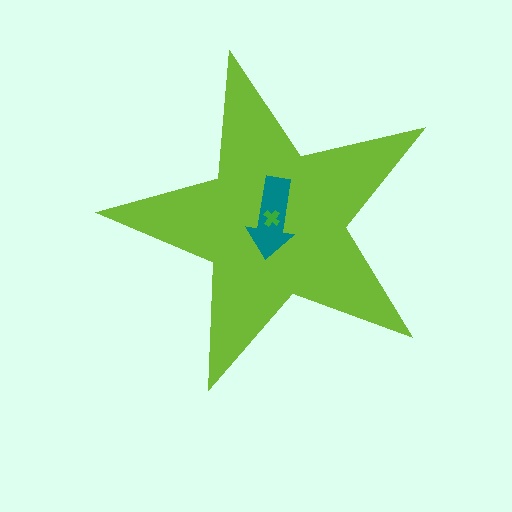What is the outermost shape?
The lime star.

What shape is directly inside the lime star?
The teal arrow.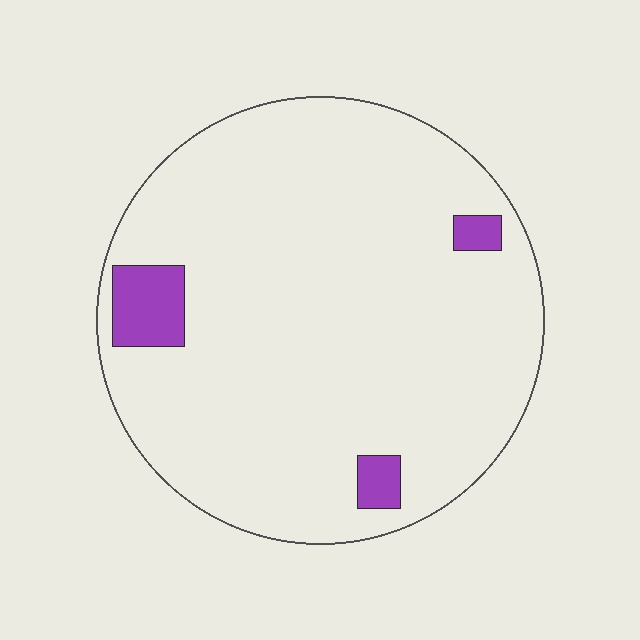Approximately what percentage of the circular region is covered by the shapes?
Approximately 5%.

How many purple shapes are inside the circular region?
3.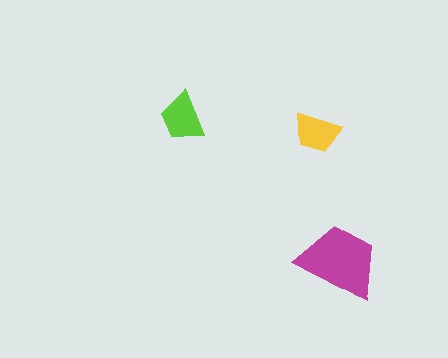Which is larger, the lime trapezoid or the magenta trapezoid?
The magenta one.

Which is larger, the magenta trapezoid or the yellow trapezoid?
The magenta one.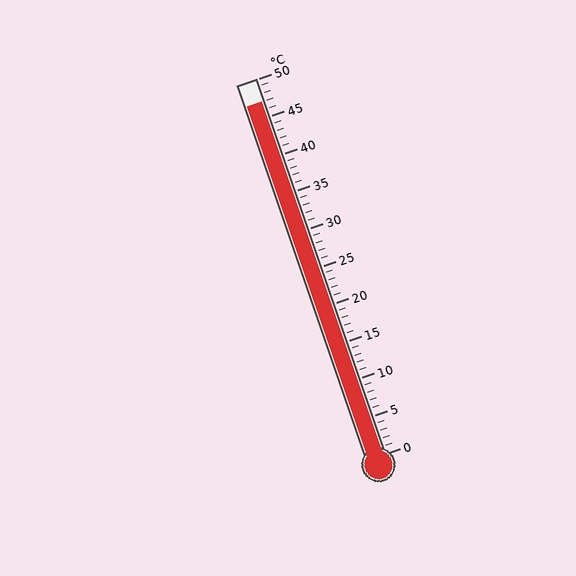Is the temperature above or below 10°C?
The temperature is above 10°C.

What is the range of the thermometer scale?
The thermometer scale ranges from 0°C to 50°C.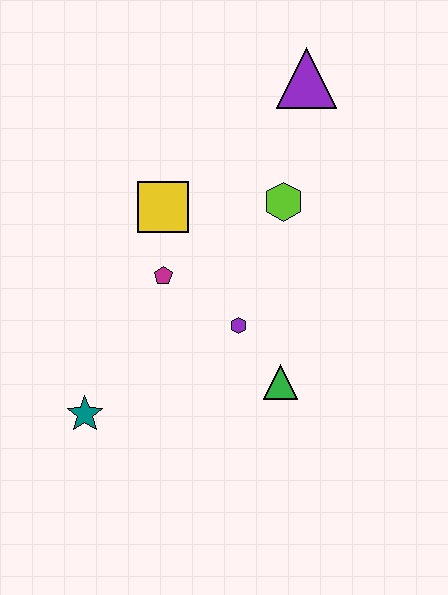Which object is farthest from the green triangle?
The purple triangle is farthest from the green triangle.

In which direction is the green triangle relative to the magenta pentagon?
The green triangle is to the right of the magenta pentagon.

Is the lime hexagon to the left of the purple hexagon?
No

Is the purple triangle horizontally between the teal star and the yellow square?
No